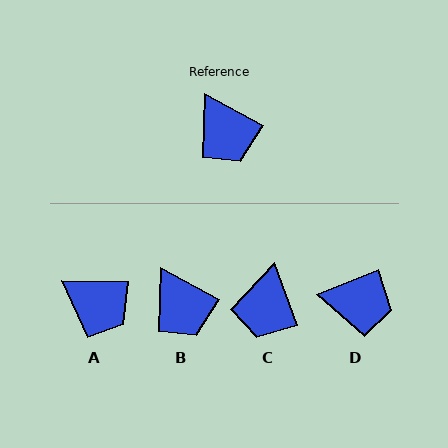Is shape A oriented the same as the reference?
No, it is off by about 27 degrees.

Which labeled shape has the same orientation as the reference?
B.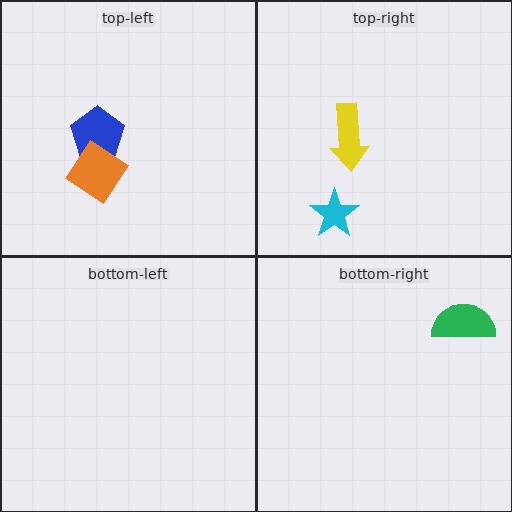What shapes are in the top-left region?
The blue pentagon, the orange diamond.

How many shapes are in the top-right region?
2.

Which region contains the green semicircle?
The bottom-right region.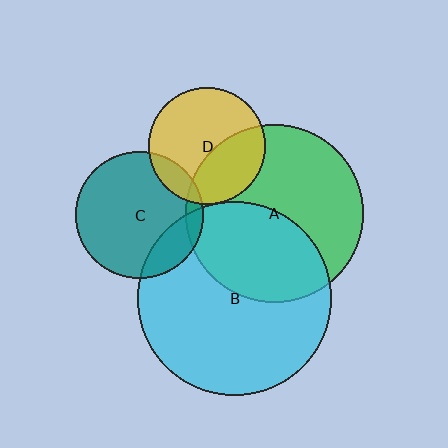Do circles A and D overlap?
Yes.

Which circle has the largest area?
Circle B (cyan).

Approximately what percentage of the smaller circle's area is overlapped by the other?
Approximately 35%.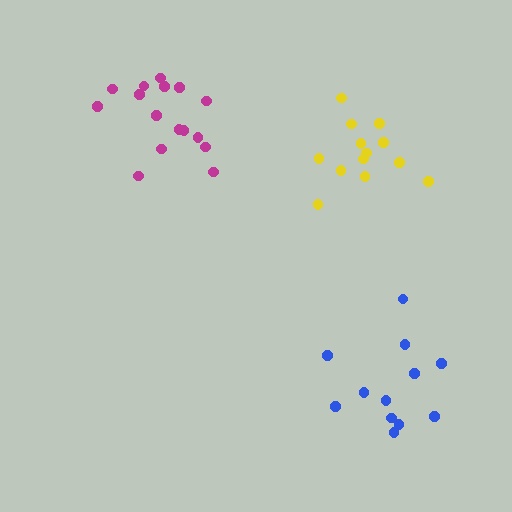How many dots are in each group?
Group 1: 13 dots, Group 2: 12 dots, Group 3: 16 dots (41 total).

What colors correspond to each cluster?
The clusters are colored: yellow, blue, magenta.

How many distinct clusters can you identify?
There are 3 distinct clusters.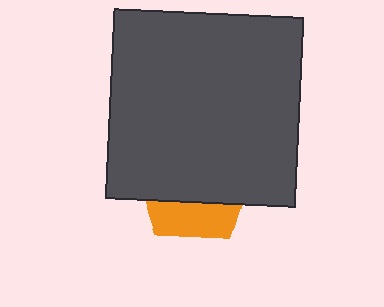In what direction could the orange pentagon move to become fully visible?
The orange pentagon could move down. That would shift it out from behind the dark gray square entirely.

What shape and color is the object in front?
The object in front is a dark gray square.